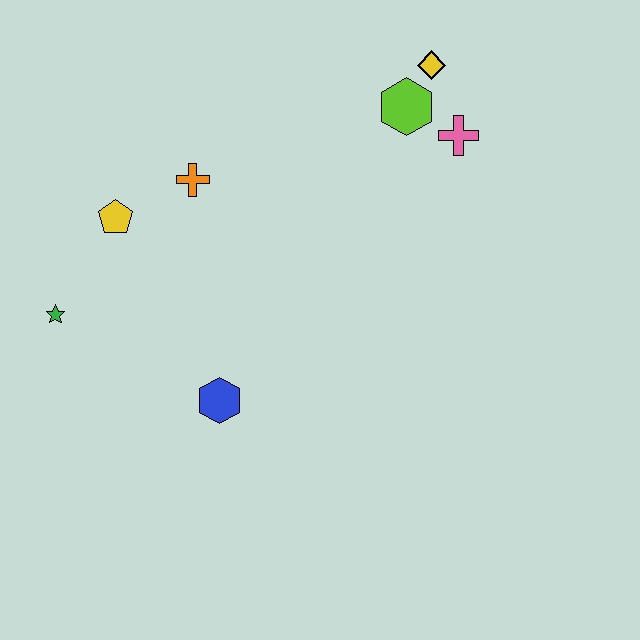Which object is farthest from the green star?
The yellow diamond is farthest from the green star.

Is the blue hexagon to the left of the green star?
No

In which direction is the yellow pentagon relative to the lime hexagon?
The yellow pentagon is to the left of the lime hexagon.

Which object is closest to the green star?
The yellow pentagon is closest to the green star.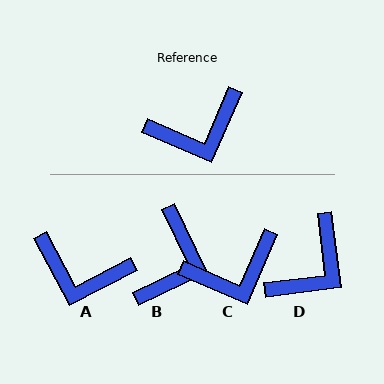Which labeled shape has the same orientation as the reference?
C.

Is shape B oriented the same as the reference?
No, it is off by about 49 degrees.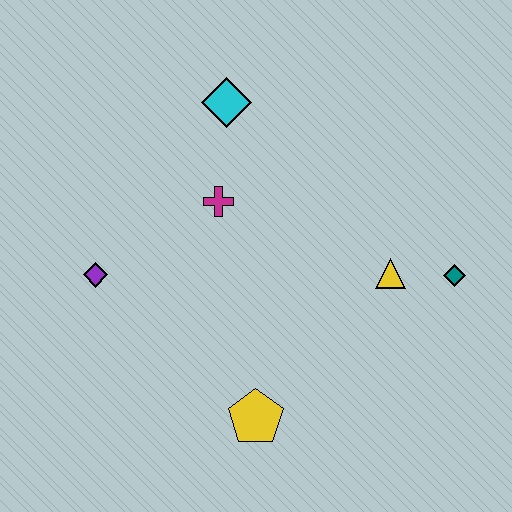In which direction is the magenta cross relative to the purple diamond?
The magenta cross is to the right of the purple diamond.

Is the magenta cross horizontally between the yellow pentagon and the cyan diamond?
No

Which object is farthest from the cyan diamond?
The yellow pentagon is farthest from the cyan diamond.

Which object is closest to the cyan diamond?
The magenta cross is closest to the cyan diamond.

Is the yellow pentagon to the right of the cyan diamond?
Yes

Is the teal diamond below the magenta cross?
Yes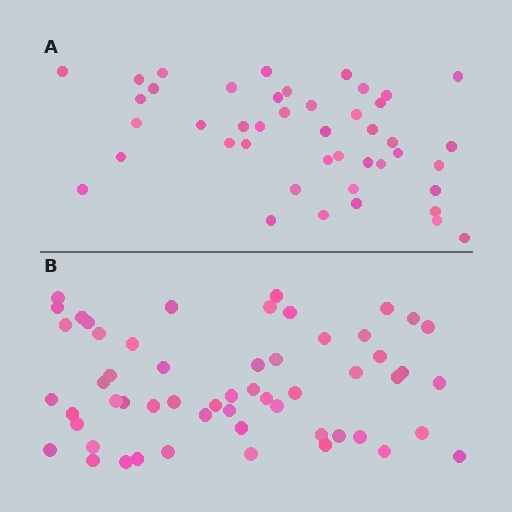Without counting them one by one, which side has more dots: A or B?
Region B (the bottom region) has more dots.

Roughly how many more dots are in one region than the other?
Region B has roughly 12 or so more dots than region A.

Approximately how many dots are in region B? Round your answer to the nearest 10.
About 60 dots. (The exact count is 56, which rounds to 60.)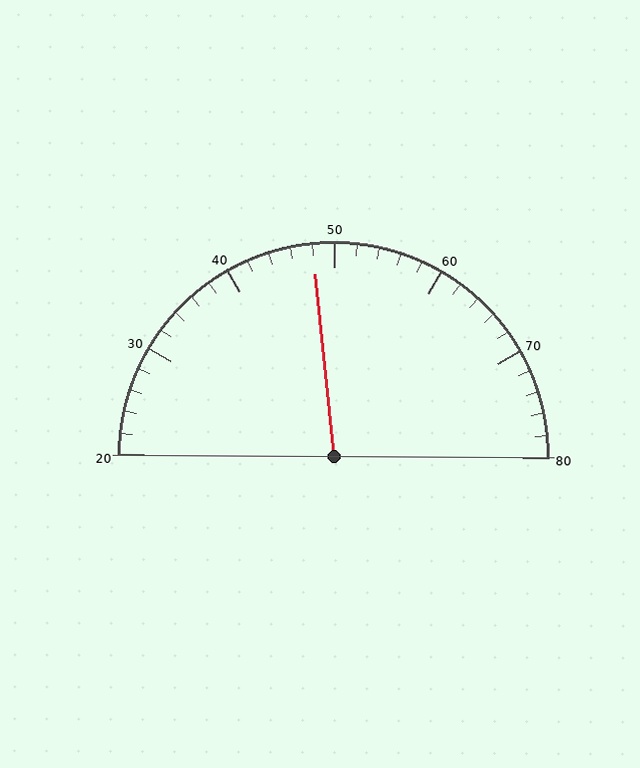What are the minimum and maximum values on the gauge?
The gauge ranges from 20 to 80.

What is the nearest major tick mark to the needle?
The nearest major tick mark is 50.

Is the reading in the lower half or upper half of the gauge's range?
The reading is in the lower half of the range (20 to 80).